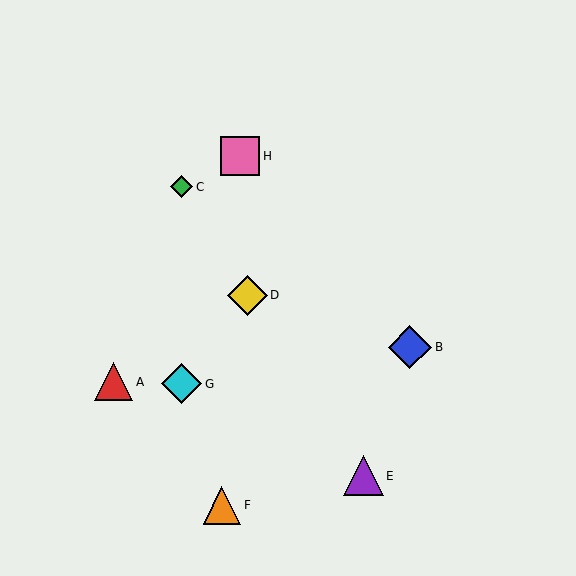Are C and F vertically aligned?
No, C is at x≈181 and F is at x≈222.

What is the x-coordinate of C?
Object C is at x≈181.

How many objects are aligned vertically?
2 objects (C, G) are aligned vertically.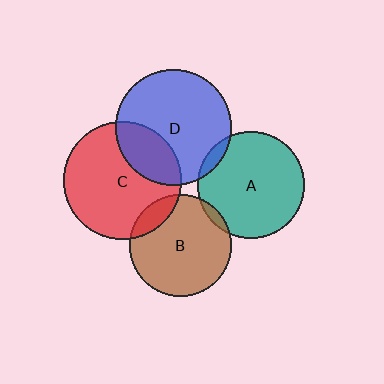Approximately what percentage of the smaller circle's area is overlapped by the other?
Approximately 5%.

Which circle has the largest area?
Circle C (red).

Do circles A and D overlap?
Yes.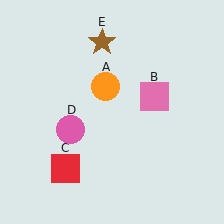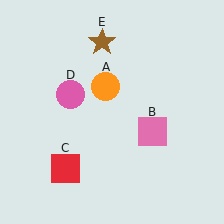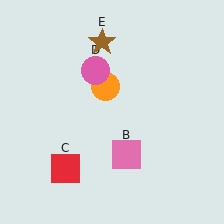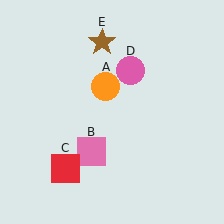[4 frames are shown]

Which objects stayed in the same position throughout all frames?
Orange circle (object A) and red square (object C) and brown star (object E) remained stationary.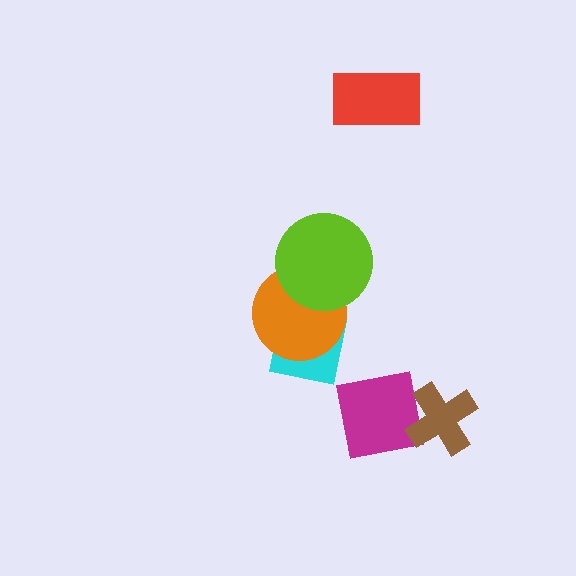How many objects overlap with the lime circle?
1 object overlaps with the lime circle.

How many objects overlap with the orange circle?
2 objects overlap with the orange circle.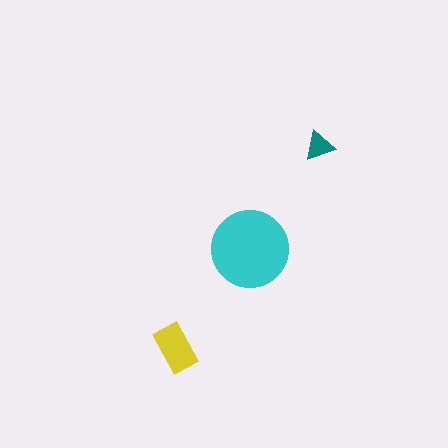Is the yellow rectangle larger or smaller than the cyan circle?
Smaller.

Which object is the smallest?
The teal triangle.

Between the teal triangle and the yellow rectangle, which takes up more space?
The yellow rectangle.